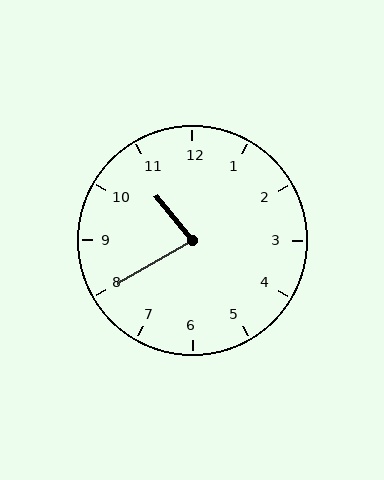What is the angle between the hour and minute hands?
Approximately 80 degrees.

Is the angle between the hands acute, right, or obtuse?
It is acute.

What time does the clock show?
10:40.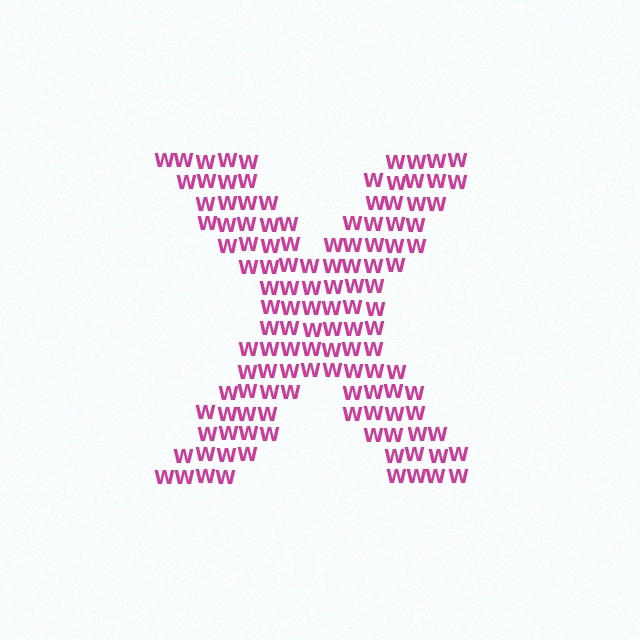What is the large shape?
The large shape is the letter X.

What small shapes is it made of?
It is made of small letter W's.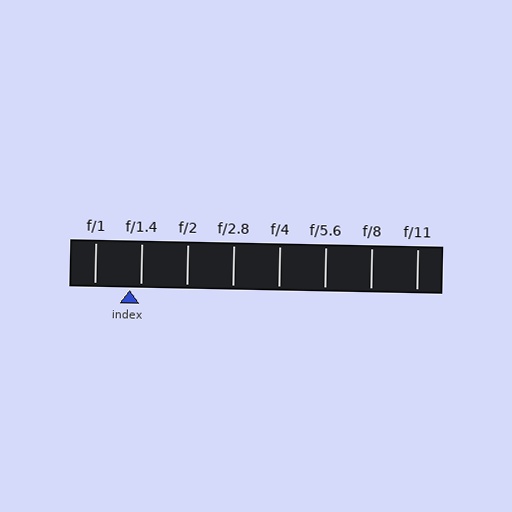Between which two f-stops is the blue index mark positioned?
The index mark is between f/1 and f/1.4.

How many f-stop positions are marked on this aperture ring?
There are 8 f-stop positions marked.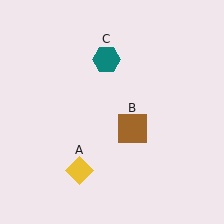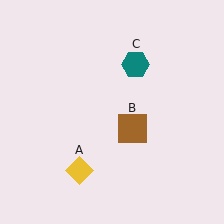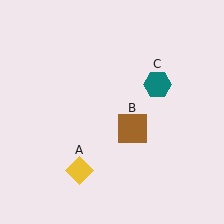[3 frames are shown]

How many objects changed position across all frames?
1 object changed position: teal hexagon (object C).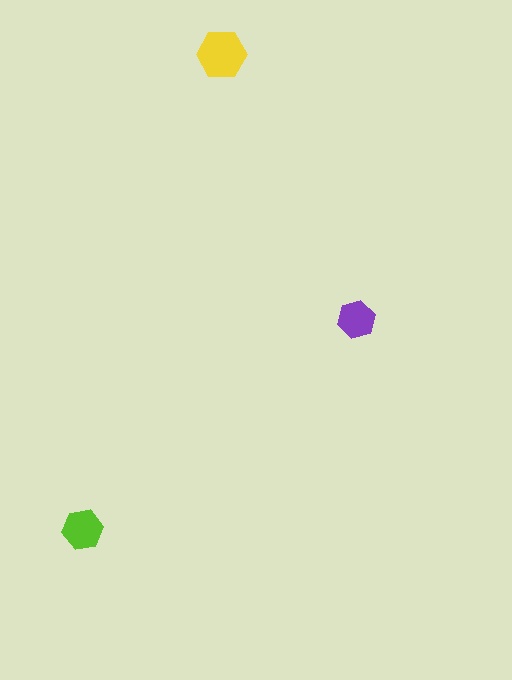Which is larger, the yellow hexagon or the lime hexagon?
The yellow one.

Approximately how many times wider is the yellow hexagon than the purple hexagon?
About 1.5 times wider.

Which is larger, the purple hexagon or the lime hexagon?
The lime one.